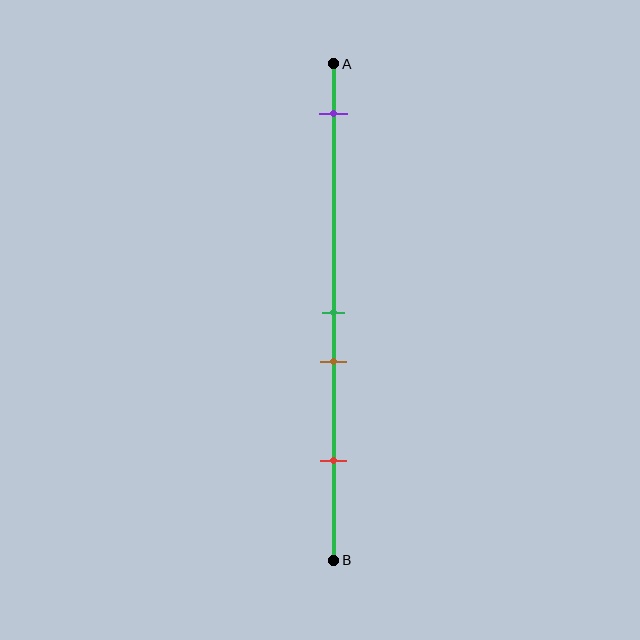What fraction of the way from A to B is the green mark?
The green mark is approximately 50% (0.5) of the way from A to B.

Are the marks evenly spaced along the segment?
No, the marks are not evenly spaced.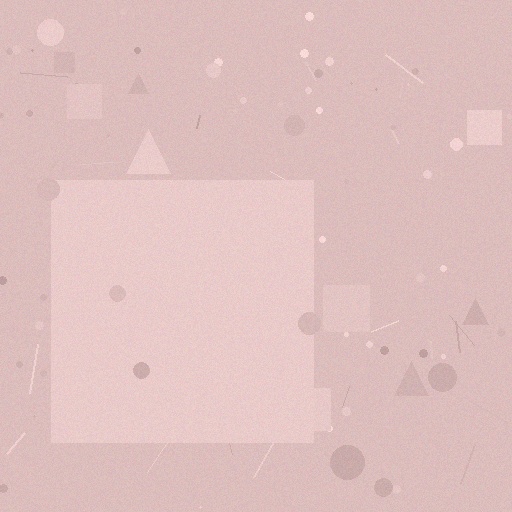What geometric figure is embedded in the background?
A square is embedded in the background.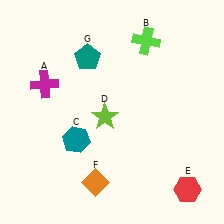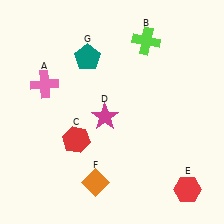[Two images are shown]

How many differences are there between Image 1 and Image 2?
There are 3 differences between the two images.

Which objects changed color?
A changed from magenta to pink. C changed from teal to red. D changed from lime to magenta.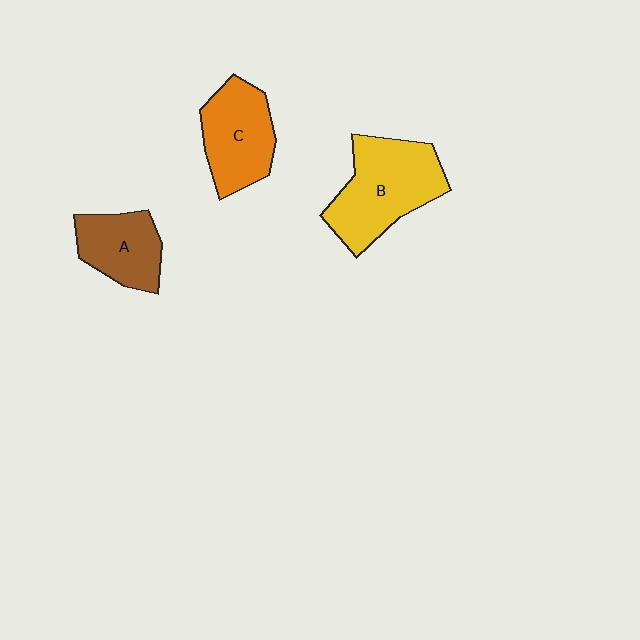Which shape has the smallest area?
Shape A (brown).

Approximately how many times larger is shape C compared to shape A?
Approximately 1.2 times.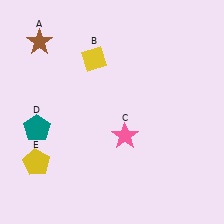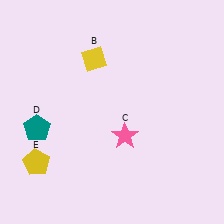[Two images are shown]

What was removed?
The brown star (A) was removed in Image 2.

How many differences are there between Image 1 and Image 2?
There is 1 difference between the two images.